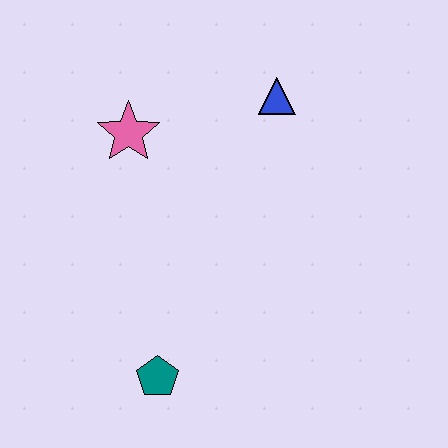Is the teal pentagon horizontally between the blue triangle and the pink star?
Yes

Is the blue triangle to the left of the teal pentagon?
No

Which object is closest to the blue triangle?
The pink star is closest to the blue triangle.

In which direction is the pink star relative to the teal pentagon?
The pink star is above the teal pentagon.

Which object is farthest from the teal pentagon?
The blue triangle is farthest from the teal pentagon.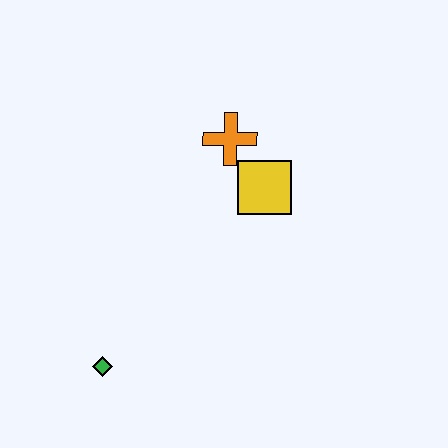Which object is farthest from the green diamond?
The orange cross is farthest from the green diamond.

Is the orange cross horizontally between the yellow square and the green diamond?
Yes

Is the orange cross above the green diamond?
Yes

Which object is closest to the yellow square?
The orange cross is closest to the yellow square.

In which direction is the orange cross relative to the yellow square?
The orange cross is above the yellow square.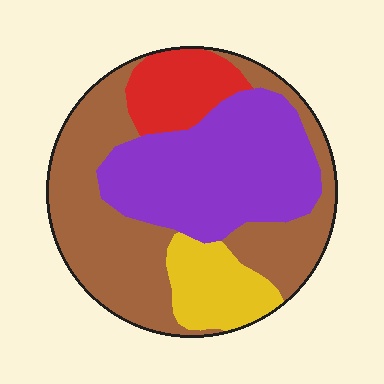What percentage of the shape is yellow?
Yellow takes up about one eighth (1/8) of the shape.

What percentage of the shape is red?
Red covers 11% of the shape.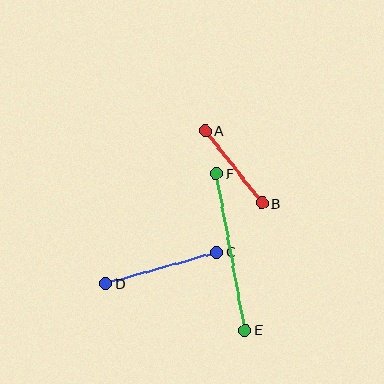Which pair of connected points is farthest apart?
Points E and F are farthest apart.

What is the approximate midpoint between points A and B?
The midpoint is at approximately (234, 167) pixels.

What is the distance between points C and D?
The distance is approximately 115 pixels.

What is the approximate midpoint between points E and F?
The midpoint is at approximately (231, 252) pixels.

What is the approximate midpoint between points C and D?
The midpoint is at approximately (161, 268) pixels.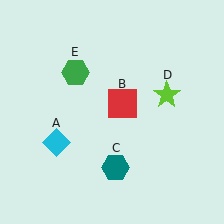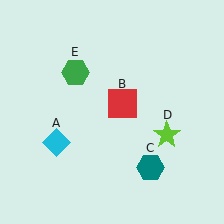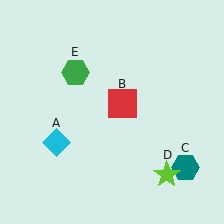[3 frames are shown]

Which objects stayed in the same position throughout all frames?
Cyan diamond (object A) and red square (object B) and green hexagon (object E) remained stationary.